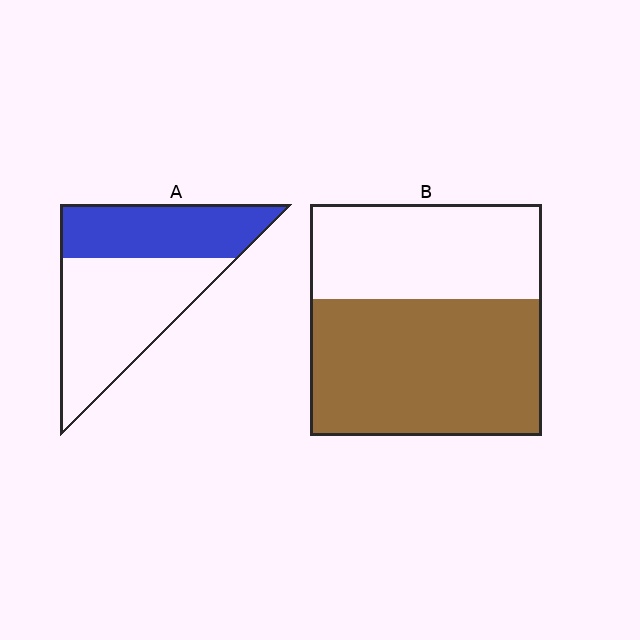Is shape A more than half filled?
No.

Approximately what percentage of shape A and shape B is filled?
A is approximately 40% and B is approximately 60%.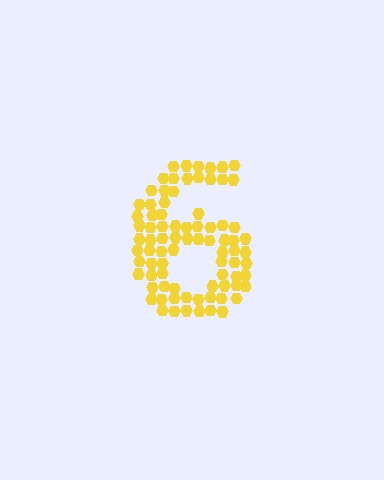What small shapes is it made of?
It is made of small hexagons.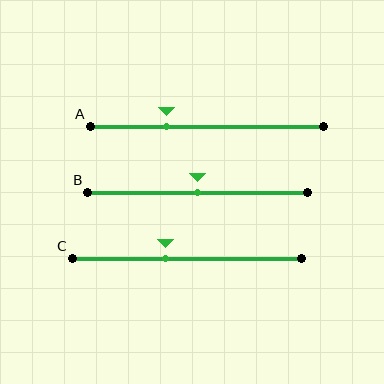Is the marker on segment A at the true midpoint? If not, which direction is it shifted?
No, the marker on segment A is shifted to the left by about 17% of the segment length.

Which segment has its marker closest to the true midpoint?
Segment B has its marker closest to the true midpoint.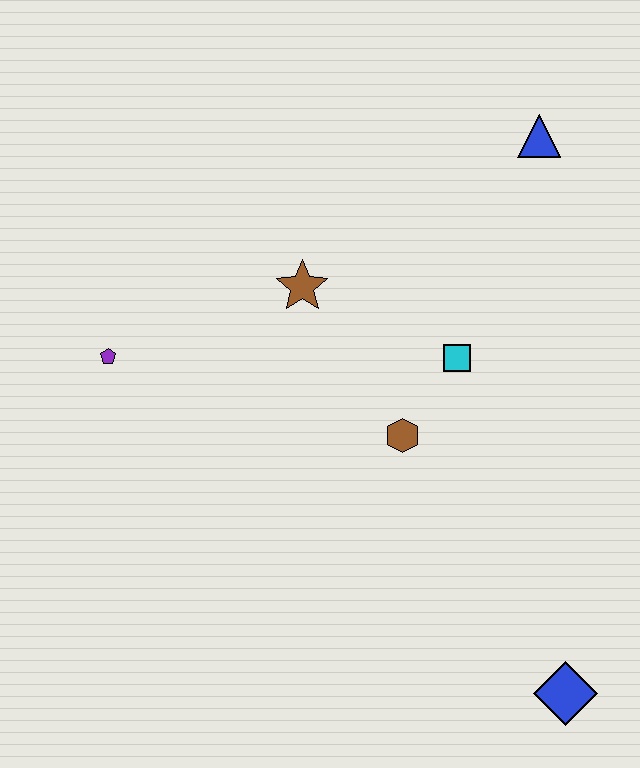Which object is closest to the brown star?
The cyan square is closest to the brown star.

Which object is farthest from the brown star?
The blue diamond is farthest from the brown star.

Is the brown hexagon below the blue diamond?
No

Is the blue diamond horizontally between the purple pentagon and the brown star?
No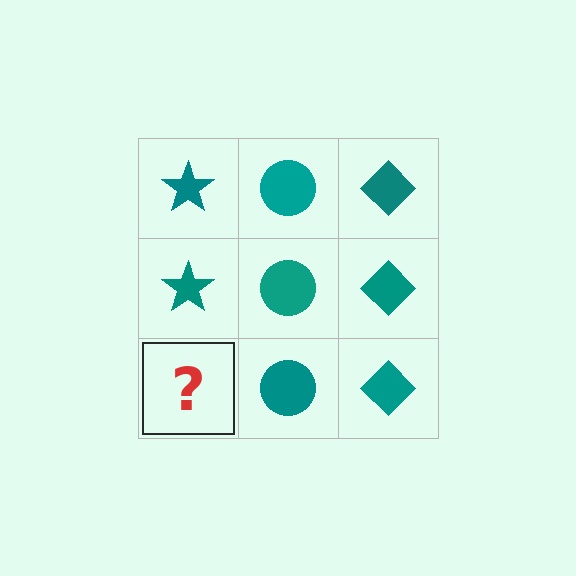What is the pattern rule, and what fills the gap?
The rule is that each column has a consistent shape. The gap should be filled with a teal star.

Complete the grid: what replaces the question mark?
The question mark should be replaced with a teal star.